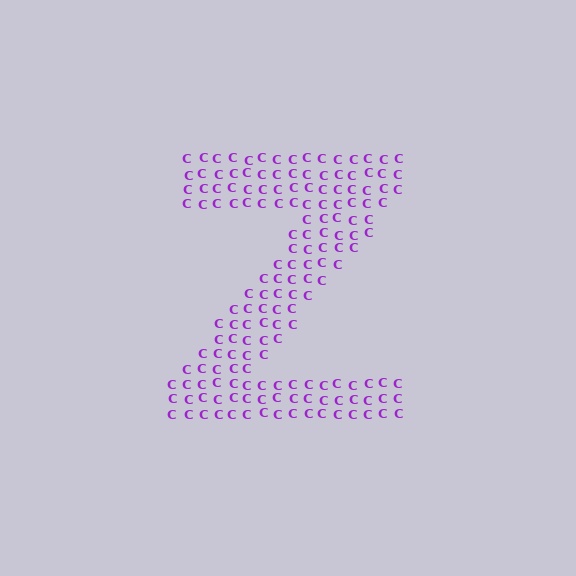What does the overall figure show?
The overall figure shows the letter Z.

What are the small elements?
The small elements are letter C's.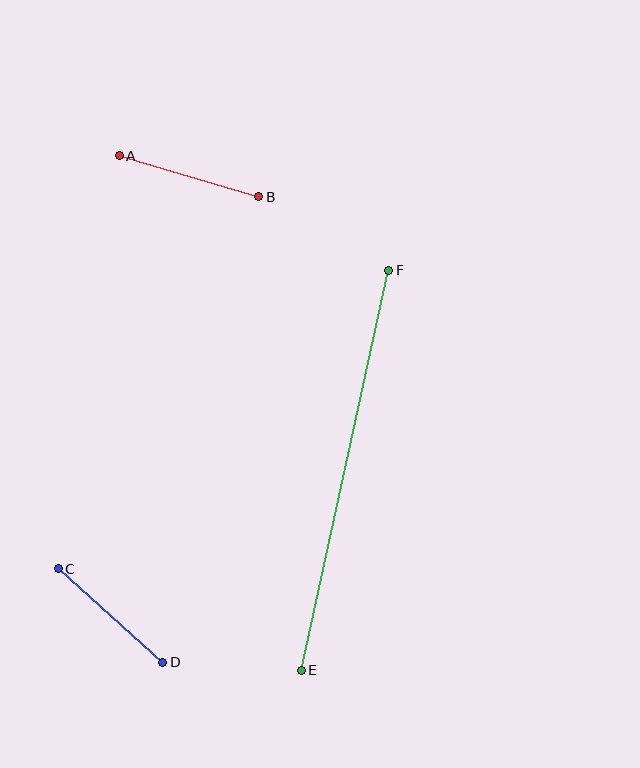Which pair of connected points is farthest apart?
Points E and F are farthest apart.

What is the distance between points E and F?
The distance is approximately 410 pixels.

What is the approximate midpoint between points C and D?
The midpoint is at approximately (110, 615) pixels.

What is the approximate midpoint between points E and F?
The midpoint is at approximately (345, 470) pixels.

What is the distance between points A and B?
The distance is approximately 145 pixels.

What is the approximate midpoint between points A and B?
The midpoint is at approximately (189, 176) pixels.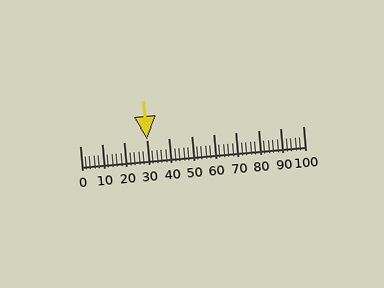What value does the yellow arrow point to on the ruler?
The yellow arrow points to approximately 30.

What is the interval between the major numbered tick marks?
The major tick marks are spaced 10 units apart.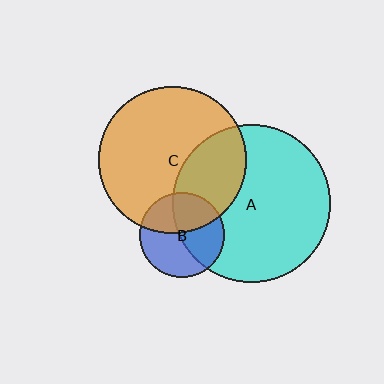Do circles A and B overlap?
Yes.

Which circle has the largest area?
Circle A (cyan).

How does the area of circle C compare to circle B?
Approximately 3.0 times.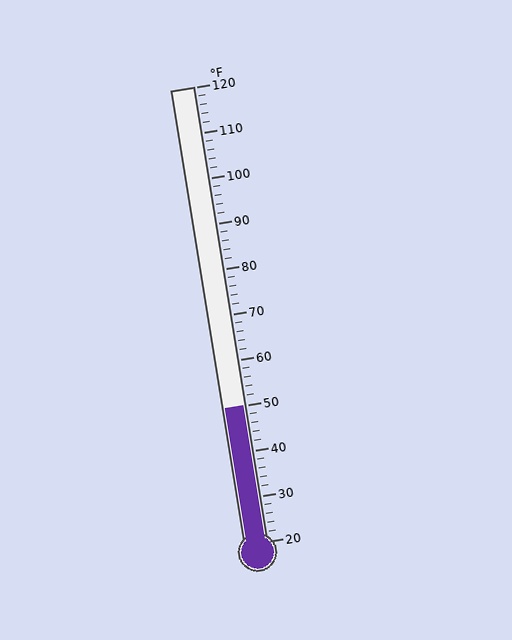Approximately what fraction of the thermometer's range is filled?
The thermometer is filled to approximately 30% of its range.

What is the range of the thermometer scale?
The thermometer scale ranges from 20°F to 120°F.